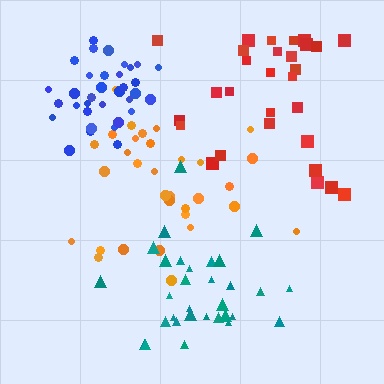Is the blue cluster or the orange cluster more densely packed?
Blue.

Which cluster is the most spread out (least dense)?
Red.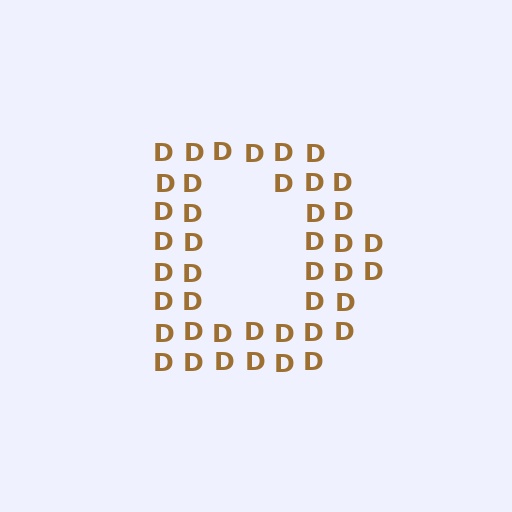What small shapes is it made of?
It is made of small letter D's.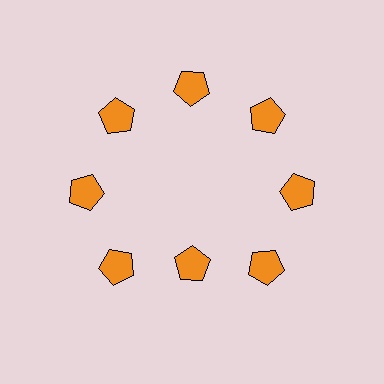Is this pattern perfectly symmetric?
No. The 8 orange pentagons are arranged in a ring, but one element near the 6 o'clock position is pulled inward toward the center, breaking the 8-fold rotational symmetry.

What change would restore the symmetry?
The symmetry would be restored by moving it outward, back onto the ring so that all 8 pentagons sit at equal angles and equal distance from the center.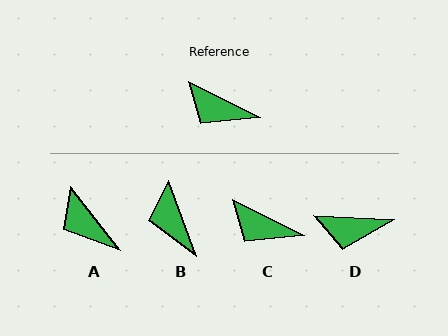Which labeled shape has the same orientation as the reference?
C.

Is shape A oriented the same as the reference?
No, it is off by about 25 degrees.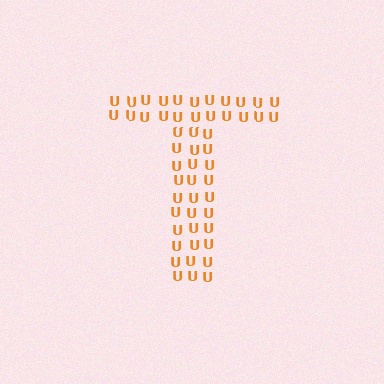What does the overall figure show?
The overall figure shows the letter T.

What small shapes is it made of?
It is made of small letter U's.